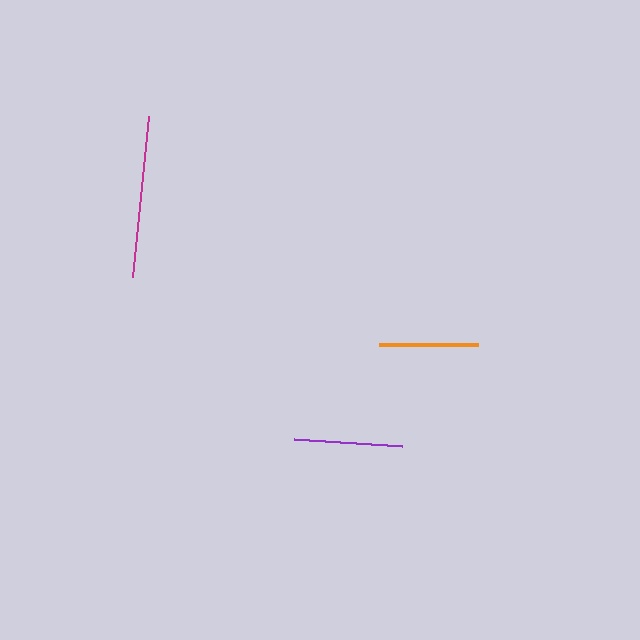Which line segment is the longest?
The magenta line is the longest at approximately 162 pixels.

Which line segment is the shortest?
The orange line is the shortest at approximately 99 pixels.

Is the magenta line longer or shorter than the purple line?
The magenta line is longer than the purple line.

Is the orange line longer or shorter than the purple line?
The purple line is longer than the orange line.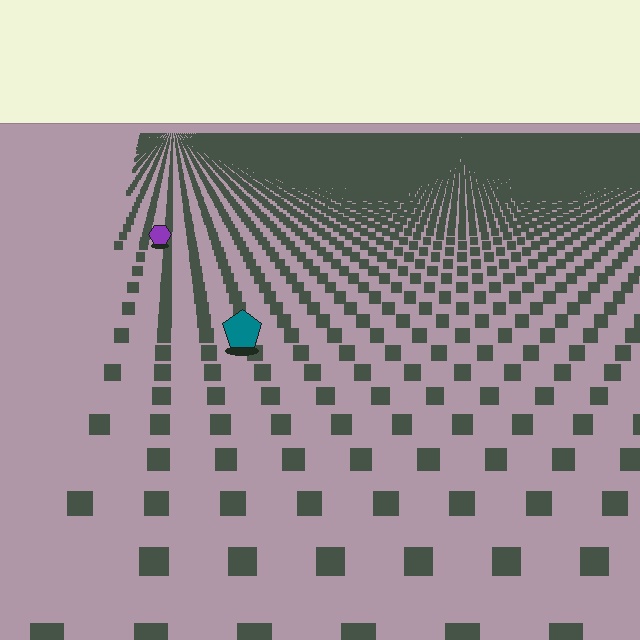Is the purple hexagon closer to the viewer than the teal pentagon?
No. The teal pentagon is closer — you can tell from the texture gradient: the ground texture is coarser near it.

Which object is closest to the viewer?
The teal pentagon is closest. The texture marks near it are larger and more spread out.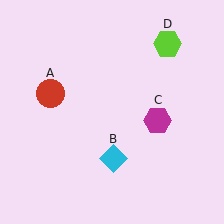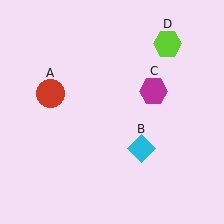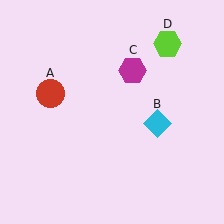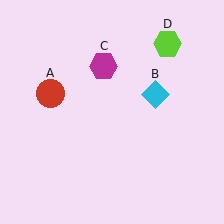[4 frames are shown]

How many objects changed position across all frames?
2 objects changed position: cyan diamond (object B), magenta hexagon (object C).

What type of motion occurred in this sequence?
The cyan diamond (object B), magenta hexagon (object C) rotated counterclockwise around the center of the scene.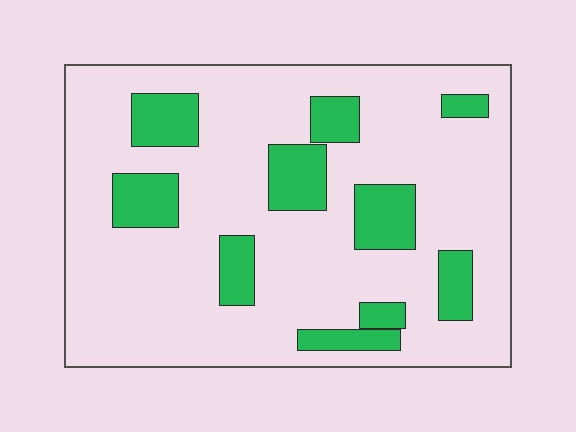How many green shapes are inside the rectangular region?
10.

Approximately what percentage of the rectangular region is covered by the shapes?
Approximately 20%.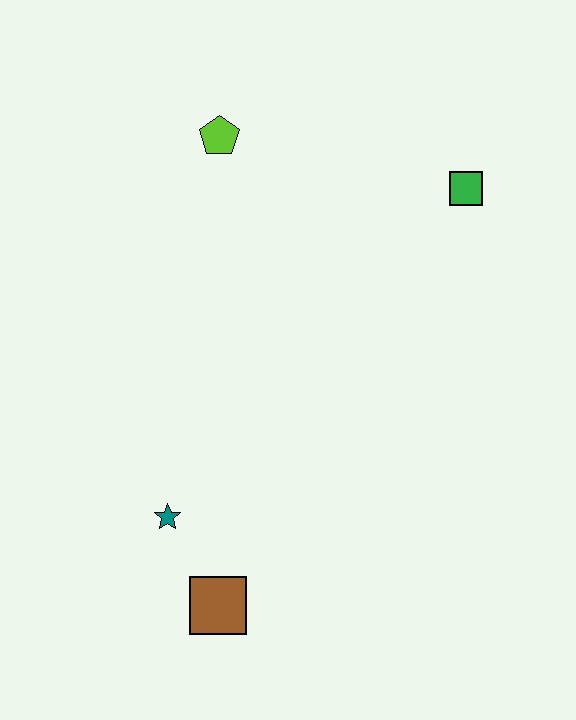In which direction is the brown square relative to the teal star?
The brown square is below the teal star.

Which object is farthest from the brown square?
The green square is farthest from the brown square.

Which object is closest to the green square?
The lime pentagon is closest to the green square.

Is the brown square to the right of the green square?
No